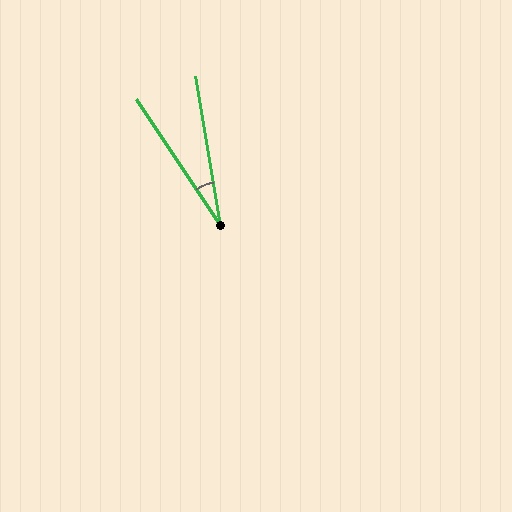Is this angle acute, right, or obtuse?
It is acute.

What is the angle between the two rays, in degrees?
Approximately 24 degrees.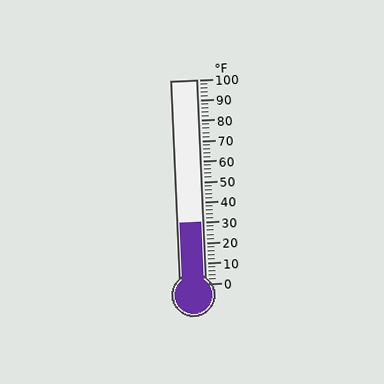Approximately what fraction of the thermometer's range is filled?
The thermometer is filled to approximately 30% of its range.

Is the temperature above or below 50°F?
The temperature is below 50°F.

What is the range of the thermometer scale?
The thermometer scale ranges from 0°F to 100°F.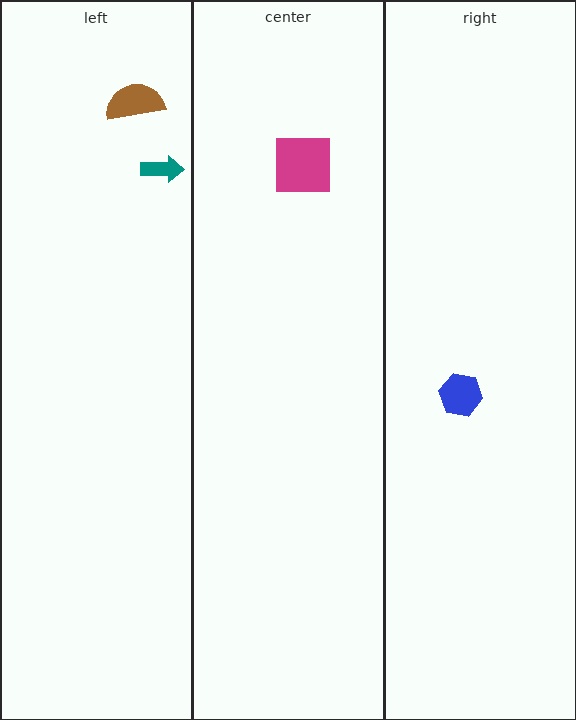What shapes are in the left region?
The teal arrow, the brown semicircle.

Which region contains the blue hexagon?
The right region.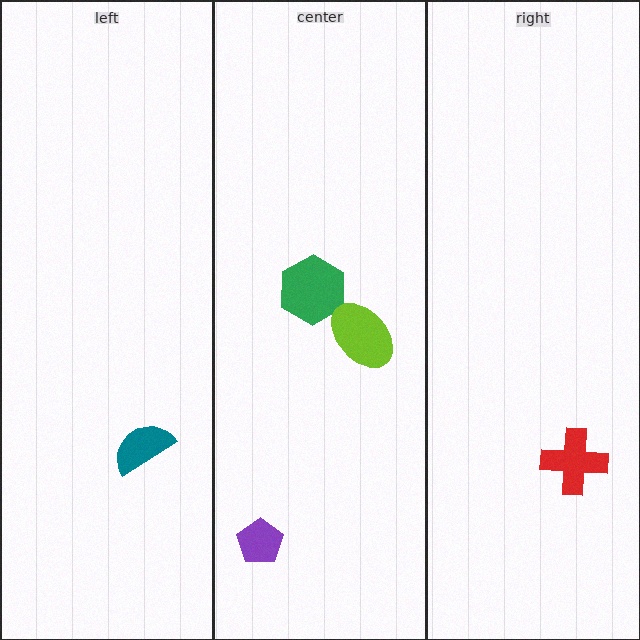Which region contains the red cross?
The right region.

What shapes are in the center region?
The green hexagon, the purple pentagon, the lime ellipse.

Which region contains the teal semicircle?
The left region.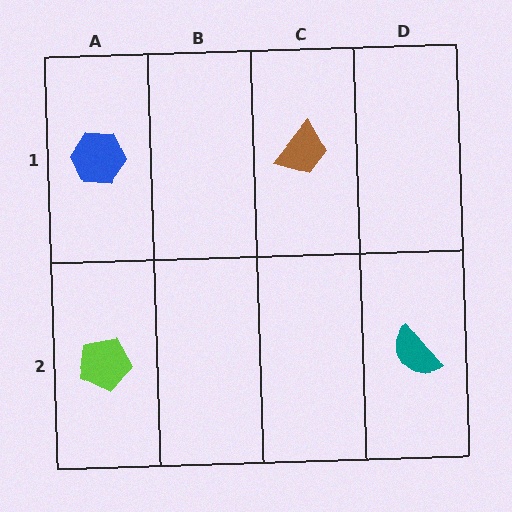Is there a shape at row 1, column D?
No, that cell is empty.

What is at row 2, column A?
A lime pentagon.